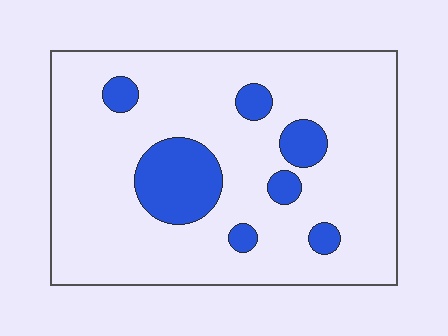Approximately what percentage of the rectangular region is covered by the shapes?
Approximately 15%.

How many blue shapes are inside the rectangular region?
7.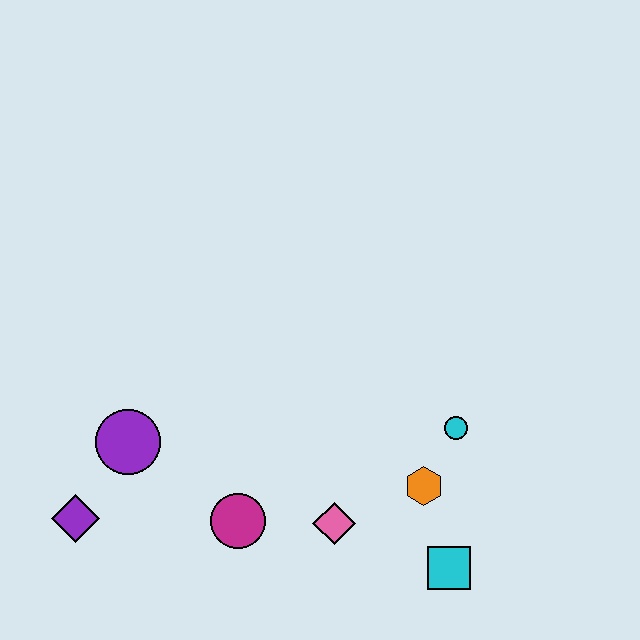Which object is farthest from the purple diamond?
The cyan circle is farthest from the purple diamond.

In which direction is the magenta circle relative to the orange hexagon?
The magenta circle is to the left of the orange hexagon.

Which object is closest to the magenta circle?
The pink diamond is closest to the magenta circle.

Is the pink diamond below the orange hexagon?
Yes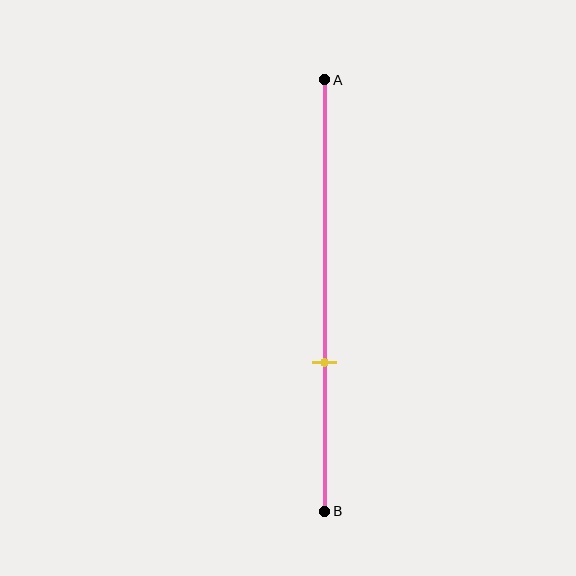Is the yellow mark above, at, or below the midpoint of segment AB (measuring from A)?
The yellow mark is below the midpoint of segment AB.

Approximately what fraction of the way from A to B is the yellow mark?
The yellow mark is approximately 65% of the way from A to B.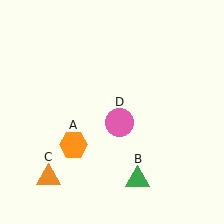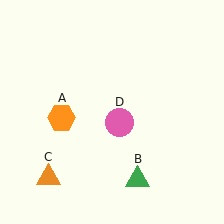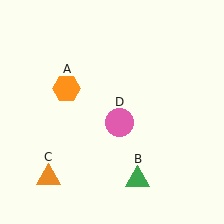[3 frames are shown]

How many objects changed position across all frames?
1 object changed position: orange hexagon (object A).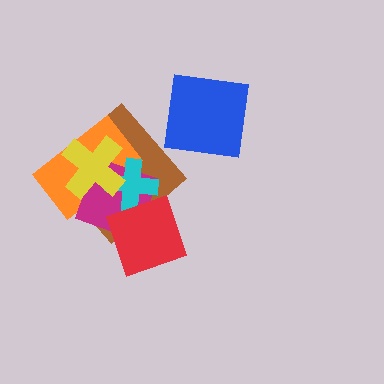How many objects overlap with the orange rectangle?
4 objects overlap with the orange rectangle.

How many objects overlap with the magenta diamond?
5 objects overlap with the magenta diamond.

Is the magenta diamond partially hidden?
Yes, it is partially covered by another shape.